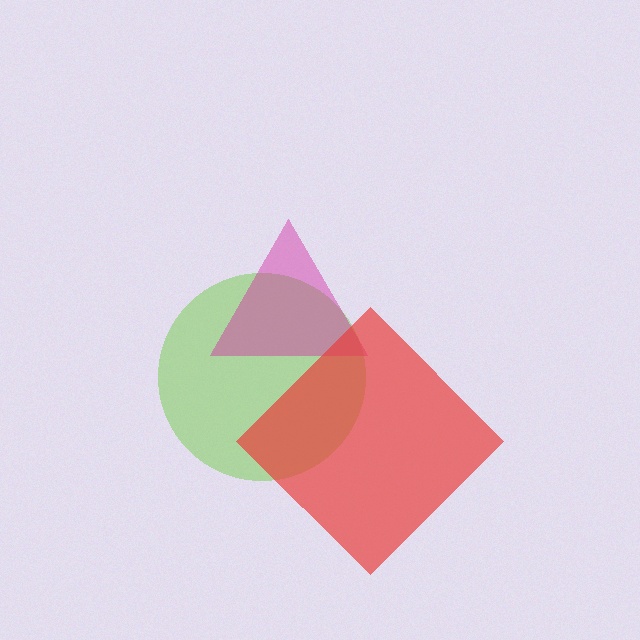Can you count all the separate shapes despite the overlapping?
Yes, there are 3 separate shapes.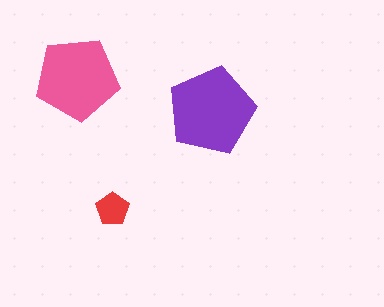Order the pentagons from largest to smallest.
the purple one, the pink one, the red one.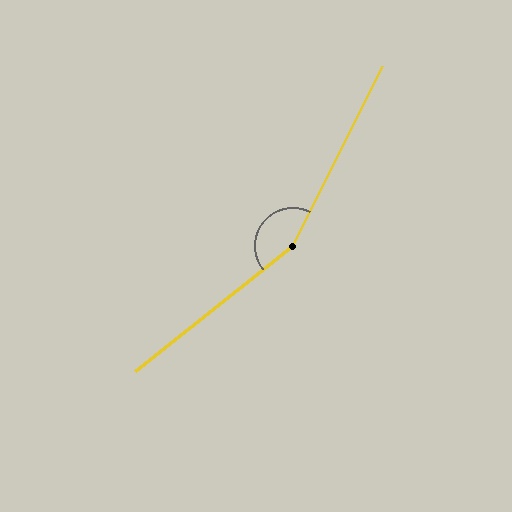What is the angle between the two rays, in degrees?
Approximately 155 degrees.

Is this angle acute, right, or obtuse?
It is obtuse.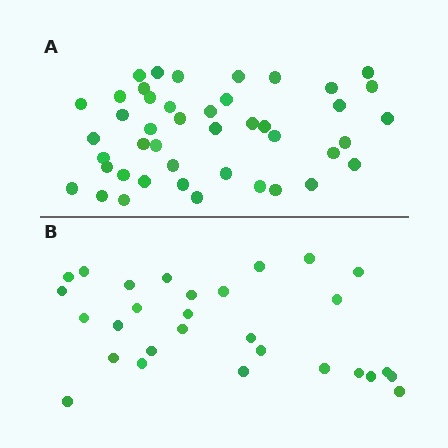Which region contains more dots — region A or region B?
Region A (the top region) has more dots.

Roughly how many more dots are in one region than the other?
Region A has approximately 15 more dots than region B.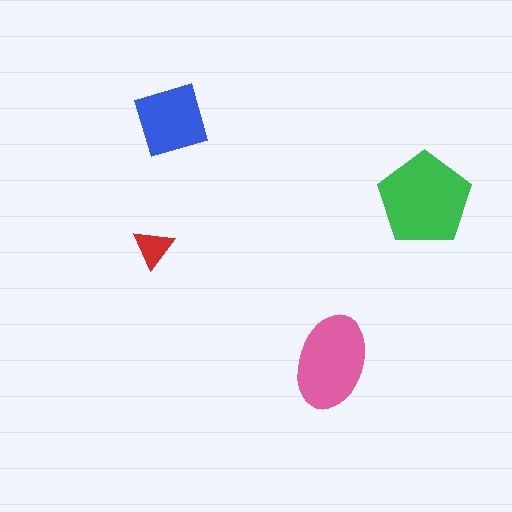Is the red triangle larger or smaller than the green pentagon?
Smaller.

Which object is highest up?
The blue square is topmost.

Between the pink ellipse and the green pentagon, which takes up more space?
The green pentagon.